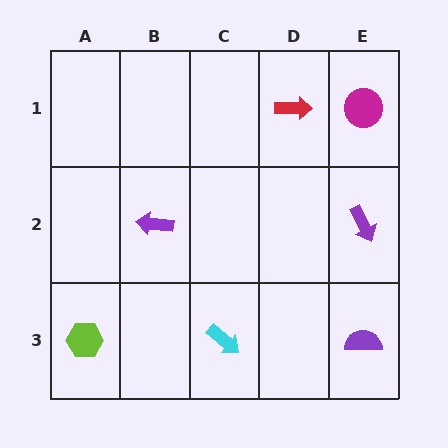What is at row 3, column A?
A lime hexagon.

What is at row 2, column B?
A purple arrow.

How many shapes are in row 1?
2 shapes.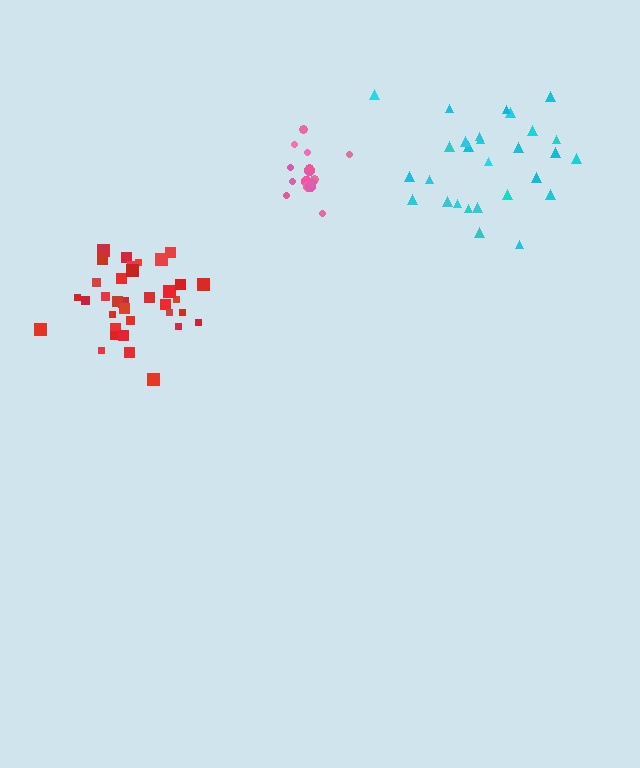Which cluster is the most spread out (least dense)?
Cyan.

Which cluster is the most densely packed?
Pink.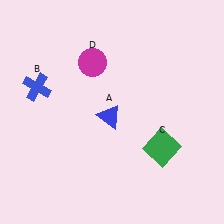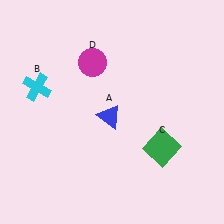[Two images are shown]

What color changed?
The cross (B) changed from blue in Image 1 to cyan in Image 2.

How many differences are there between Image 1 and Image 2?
There is 1 difference between the two images.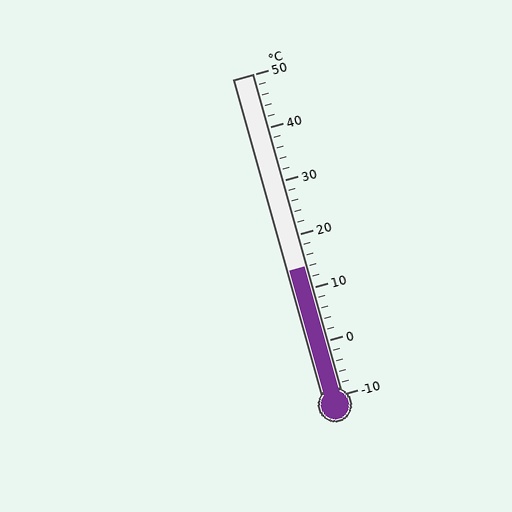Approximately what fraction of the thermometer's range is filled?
The thermometer is filled to approximately 40% of its range.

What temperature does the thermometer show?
The thermometer shows approximately 14°C.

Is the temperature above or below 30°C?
The temperature is below 30°C.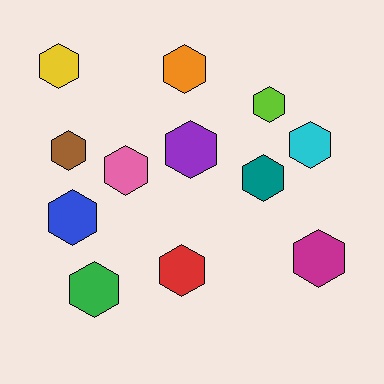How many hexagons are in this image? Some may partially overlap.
There are 12 hexagons.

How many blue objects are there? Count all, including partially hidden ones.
There is 1 blue object.